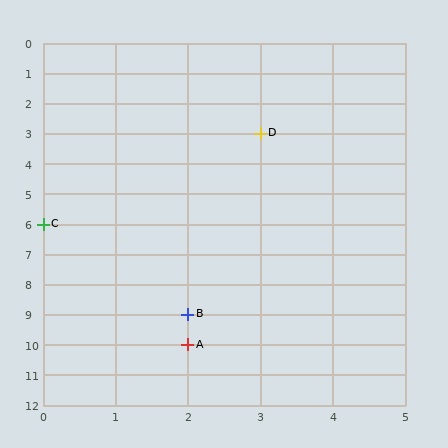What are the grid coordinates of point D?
Point D is at grid coordinates (3, 3).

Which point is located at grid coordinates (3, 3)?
Point D is at (3, 3).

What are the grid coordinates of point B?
Point B is at grid coordinates (2, 9).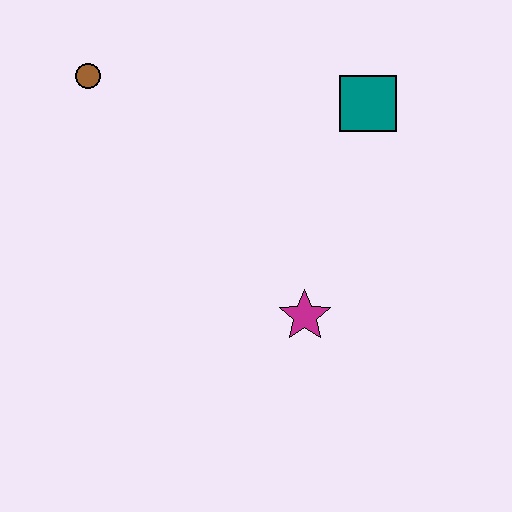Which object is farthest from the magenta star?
The brown circle is farthest from the magenta star.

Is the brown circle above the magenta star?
Yes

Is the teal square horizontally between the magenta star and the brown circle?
No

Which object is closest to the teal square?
The magenta star is closest to the teal square.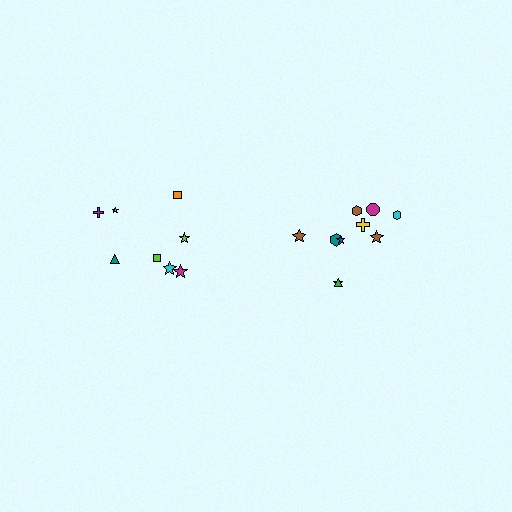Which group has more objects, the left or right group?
The right group.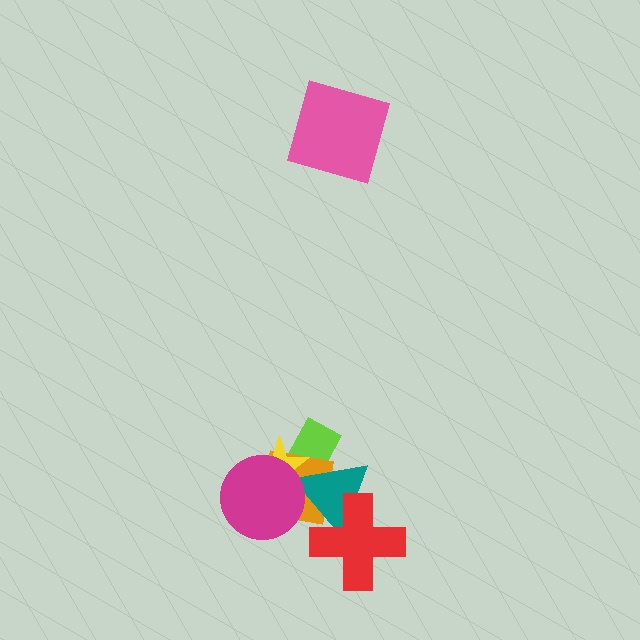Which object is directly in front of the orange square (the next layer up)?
The yellow star is directly in front of the orange square.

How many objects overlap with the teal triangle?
5 objects overlap with the teal triangle.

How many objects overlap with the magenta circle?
4 objects overlap with the magenta circle.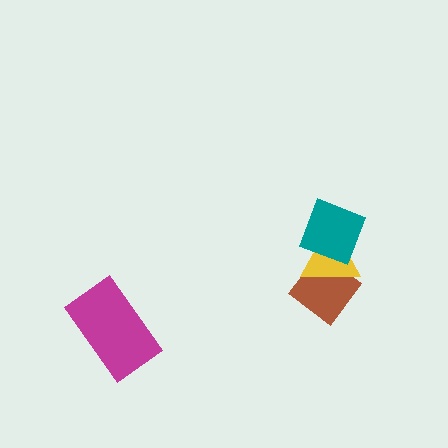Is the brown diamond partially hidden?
Yes, it is partially covered by another shape.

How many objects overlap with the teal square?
1 object overlaps with the teal square.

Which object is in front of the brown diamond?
The yellow triangle is in front of the brown diamond.